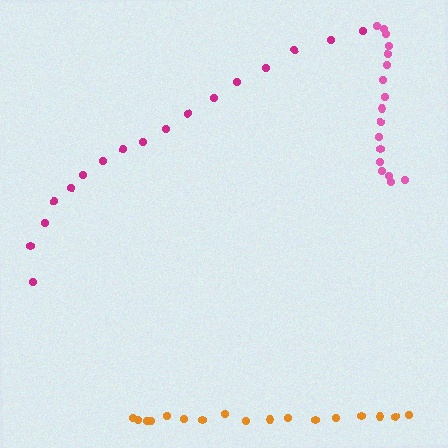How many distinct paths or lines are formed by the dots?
There are 3 distinct paths.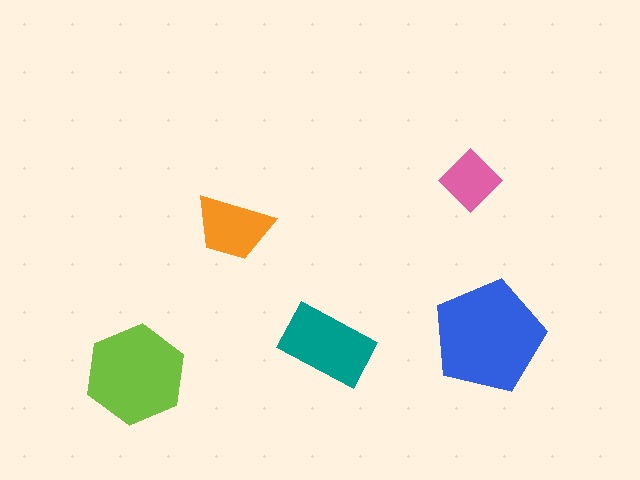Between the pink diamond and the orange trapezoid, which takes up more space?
The orange trapezoid.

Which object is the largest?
The blue pentagon.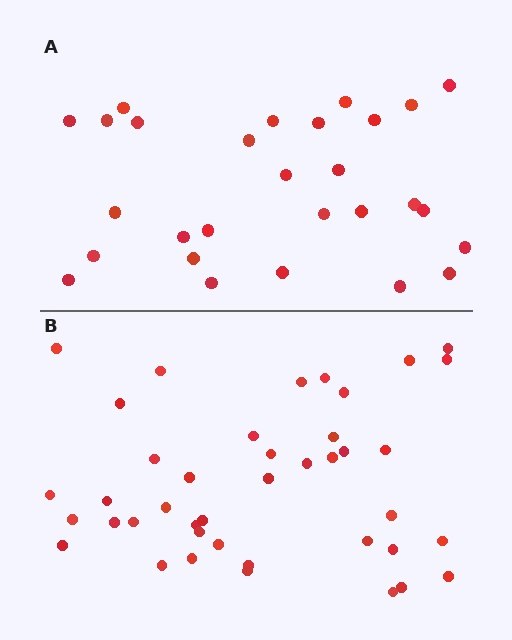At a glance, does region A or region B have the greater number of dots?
Region B (the bottom region) has more dots.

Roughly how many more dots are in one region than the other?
Region B has approximately 15 more dots than region A.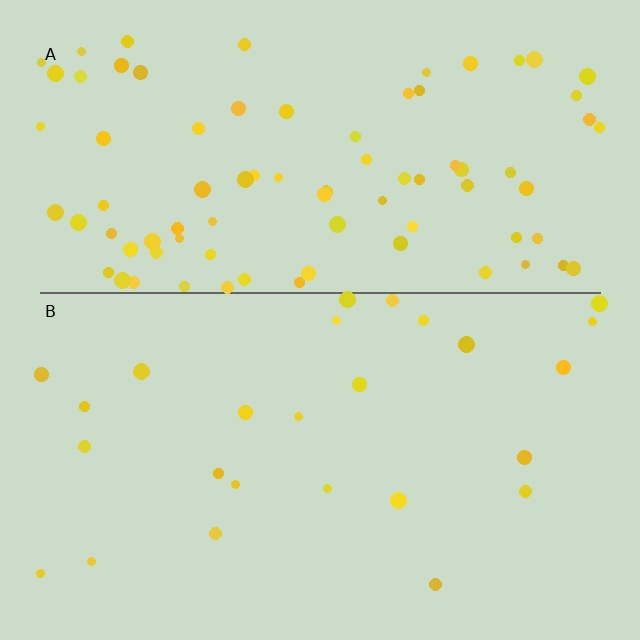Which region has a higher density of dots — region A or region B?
A (the top).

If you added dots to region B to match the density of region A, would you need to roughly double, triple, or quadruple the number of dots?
Approximately triple.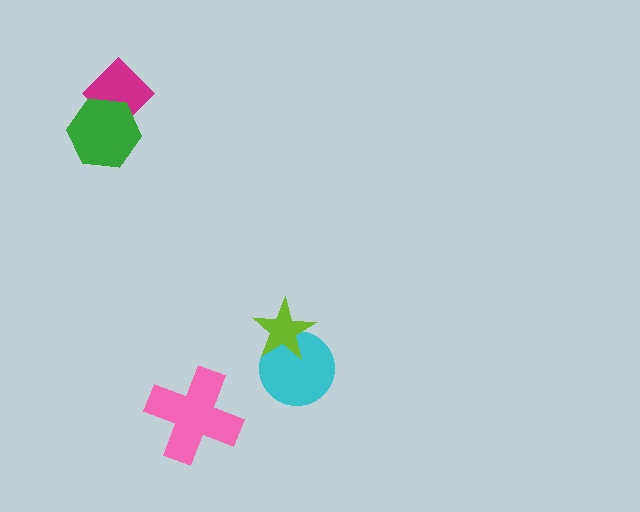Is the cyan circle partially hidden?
Yes, it is partially covered by another shape.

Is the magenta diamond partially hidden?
Yes, it is partially covered by another shape.